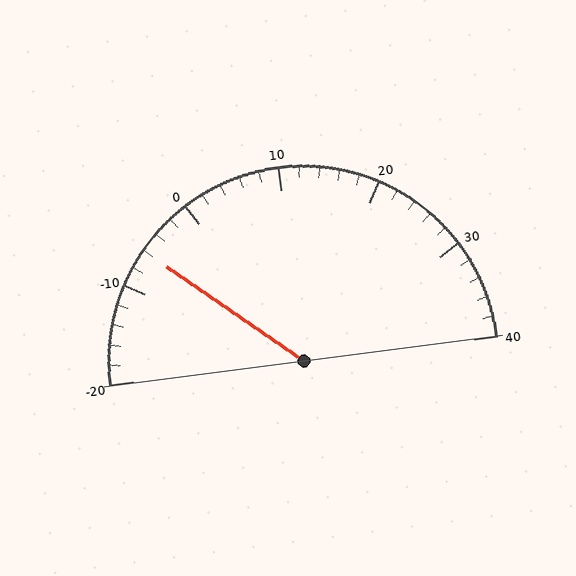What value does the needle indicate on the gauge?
The needle indicates approximately -6.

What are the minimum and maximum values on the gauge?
The gauge ranges from -20 to 40.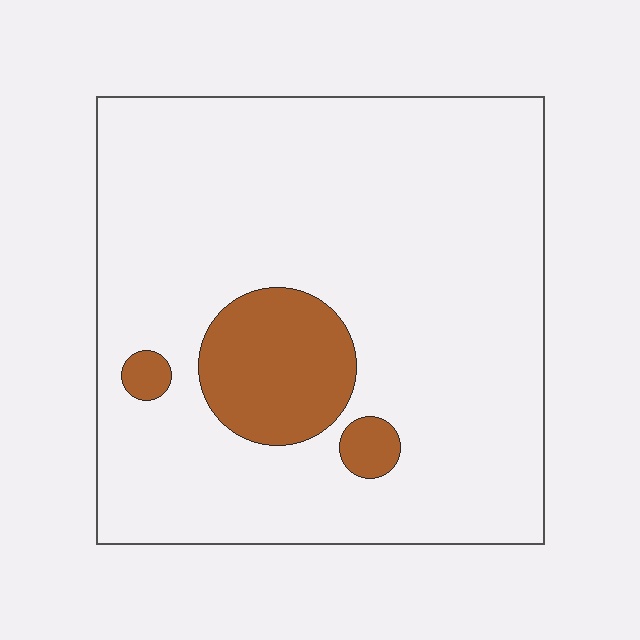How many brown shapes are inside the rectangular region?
3.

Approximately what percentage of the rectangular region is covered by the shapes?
Approximately 10%.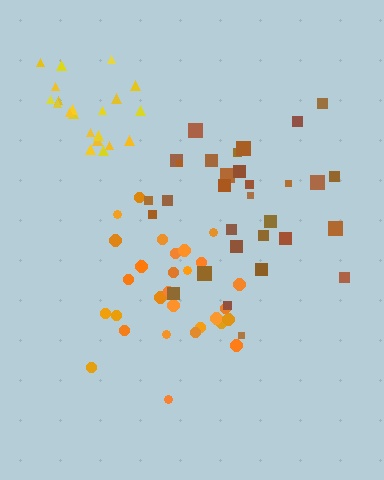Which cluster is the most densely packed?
Yellow.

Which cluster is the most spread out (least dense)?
Brown.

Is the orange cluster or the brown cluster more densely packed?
Orange.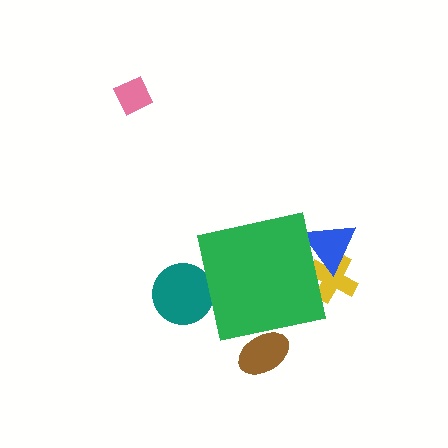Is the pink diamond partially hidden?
No, the pink diamond is fully visible.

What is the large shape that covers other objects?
A green square.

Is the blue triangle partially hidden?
Yes, the blue triangle is partially hidden behind the green square.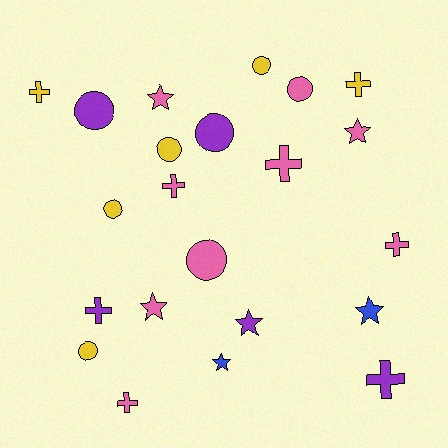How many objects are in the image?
There are 22 objects.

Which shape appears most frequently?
Cross, with 8 objects.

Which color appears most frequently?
Pink, with 9 objects.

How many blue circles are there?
There are no blue circles.